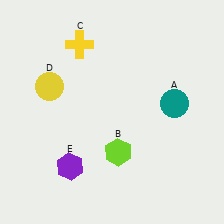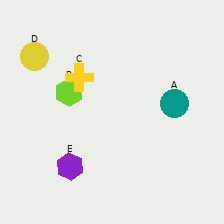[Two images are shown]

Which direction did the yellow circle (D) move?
The yellow circle (D) moved up.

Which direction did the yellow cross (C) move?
The yellow cross (C) moved down.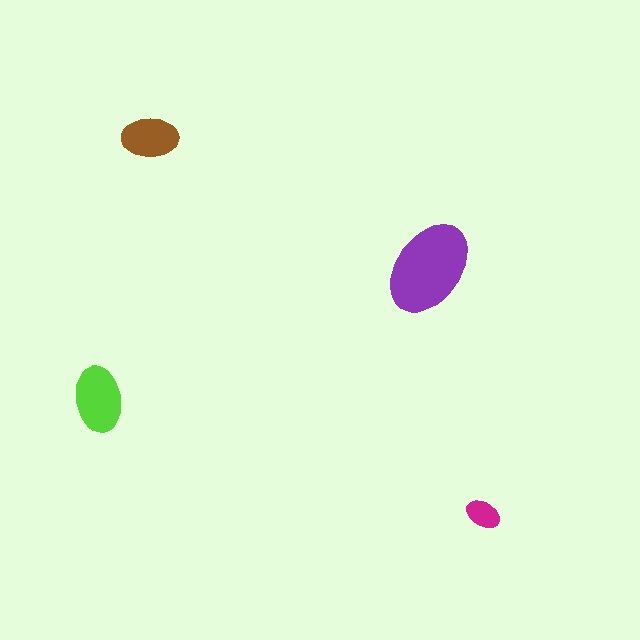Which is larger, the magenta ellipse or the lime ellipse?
The lime one.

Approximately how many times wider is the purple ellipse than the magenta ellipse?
About 2.5 times wider.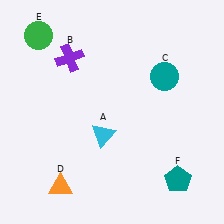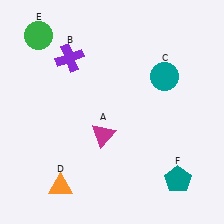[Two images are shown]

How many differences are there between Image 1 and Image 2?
There is 1 difference between the two images.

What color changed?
The triangle (A) changed from cyan in Image 1 to magenta in Image 2.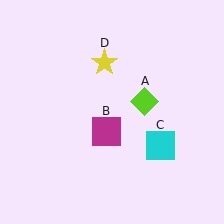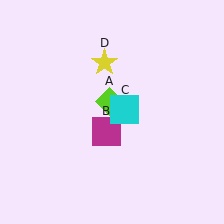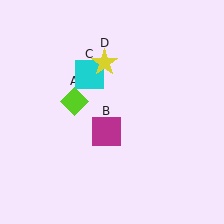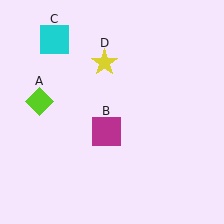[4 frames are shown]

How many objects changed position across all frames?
2 objects changed position: lime diamond (object A), cyan square (object C).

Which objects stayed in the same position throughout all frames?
Magenta square (object B) and yellow star (object D) remained stationary.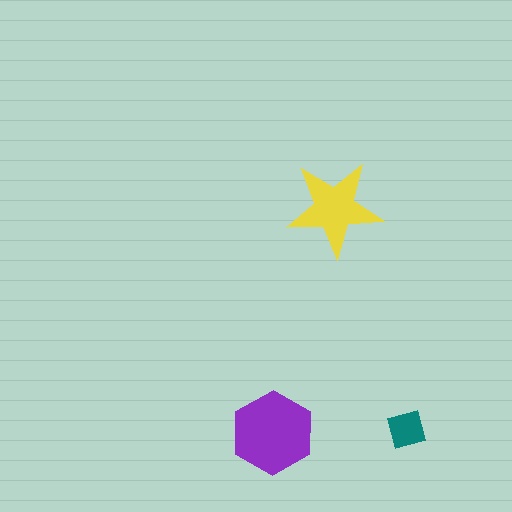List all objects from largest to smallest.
The purple hexagon, the yellow star, the teal diamond.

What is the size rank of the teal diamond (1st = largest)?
3rd.